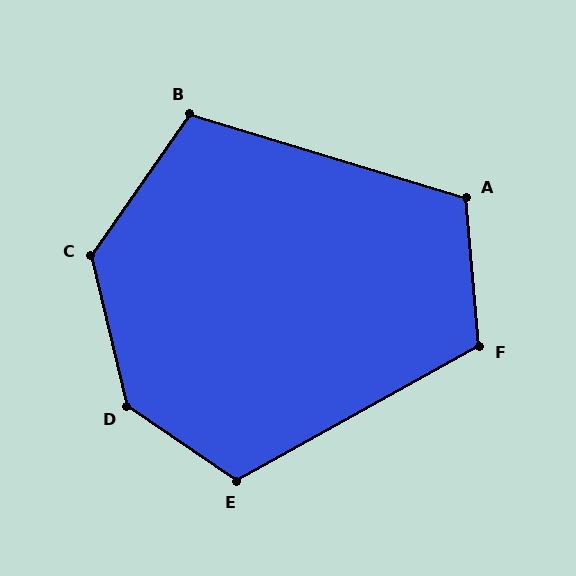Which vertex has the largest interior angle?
D, at approximately 138 degrees.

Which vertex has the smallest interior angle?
B, at approximately 108 degrees.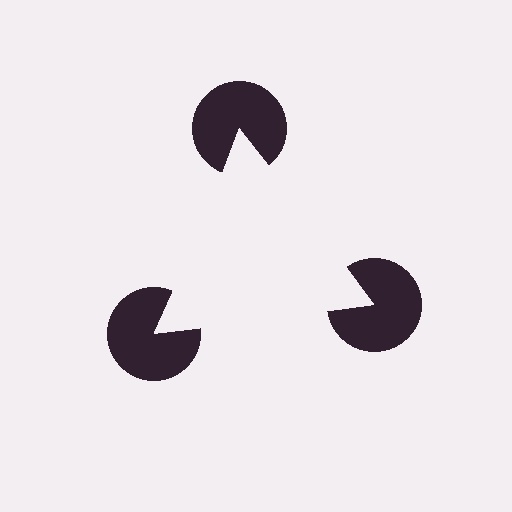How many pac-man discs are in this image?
There are 3 — one at each vertex of the illusory triangle.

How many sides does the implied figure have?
3 sides.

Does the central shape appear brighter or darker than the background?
It typically appears slightly brighter than the background, even though no actual brightness change is drawn.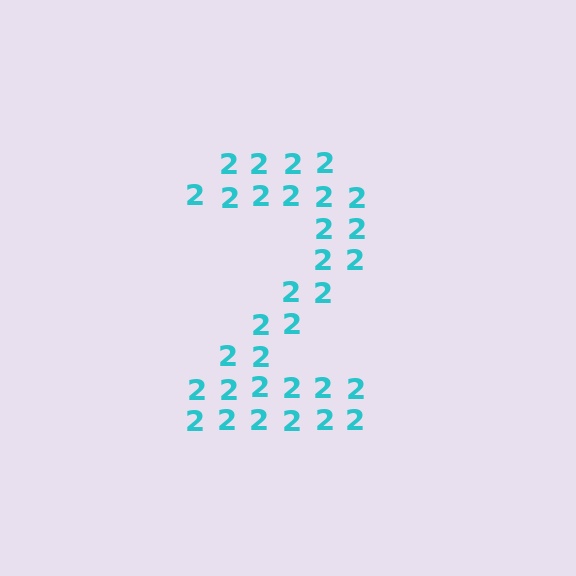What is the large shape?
The large shape is the digit 2.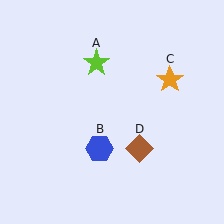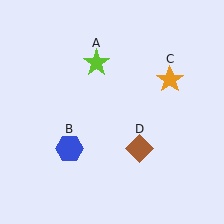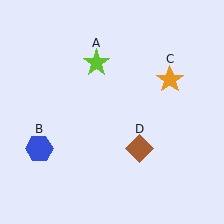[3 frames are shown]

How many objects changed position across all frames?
1 object changed position: blue hexagon (object B).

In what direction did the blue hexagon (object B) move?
The blue hexagon (object B) moved left.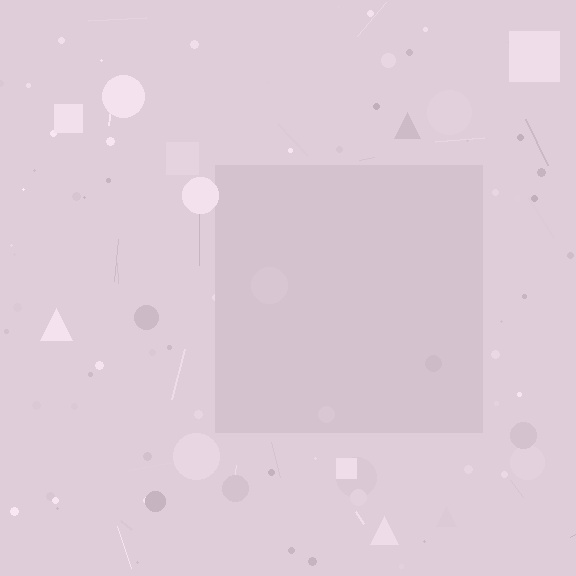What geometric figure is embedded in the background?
A square is embedded in the background.